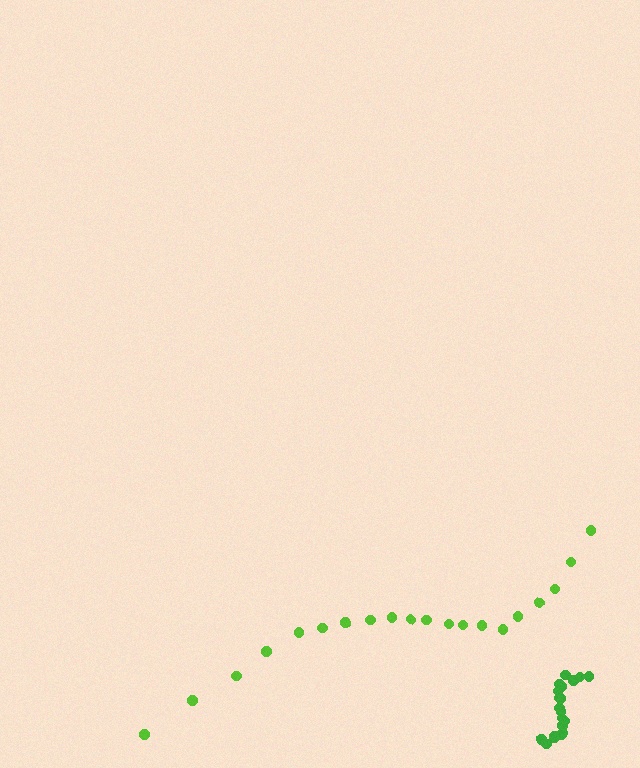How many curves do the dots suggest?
There are 2 distinct paths.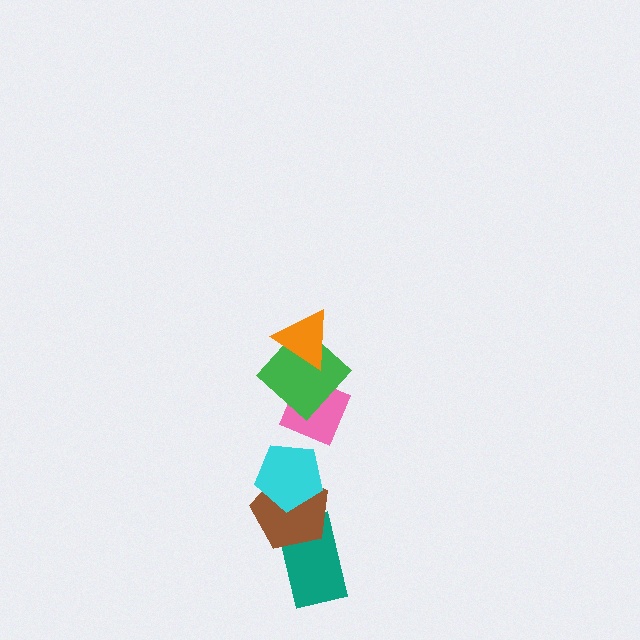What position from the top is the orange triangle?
The orange triangle is 1st from the top.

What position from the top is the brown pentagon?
The brown pentagon is 5th from the top.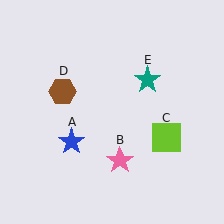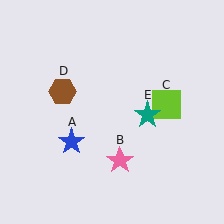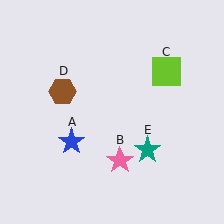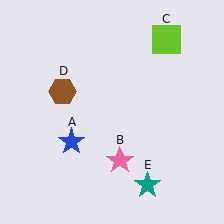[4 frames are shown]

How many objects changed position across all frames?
2 objects changed position: lime square (object C), teal star (object E).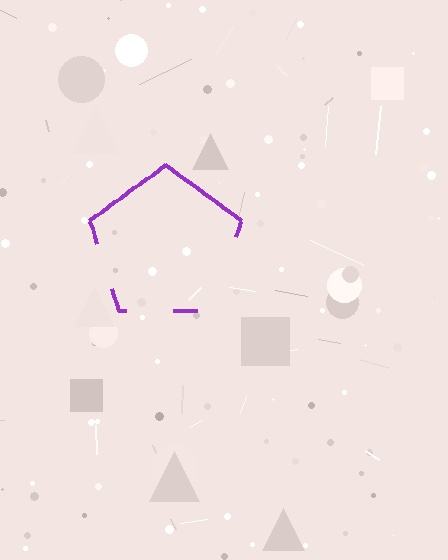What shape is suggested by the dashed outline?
The dashed outline suggests a pentagon.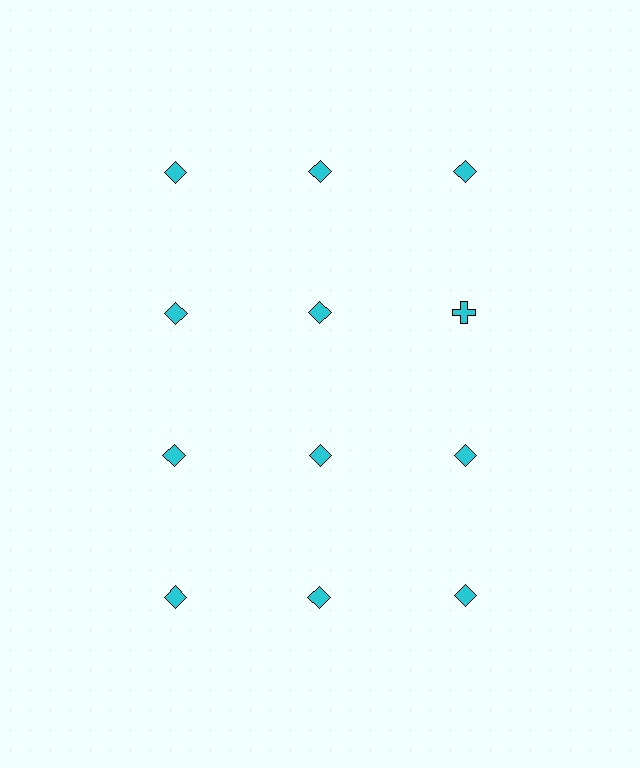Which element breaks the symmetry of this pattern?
The cyan cross in the second row, center column breaks the symmetry. All other shapes are cyan diamonds.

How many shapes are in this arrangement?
There are 12 shapes arranged in a grid pattern.